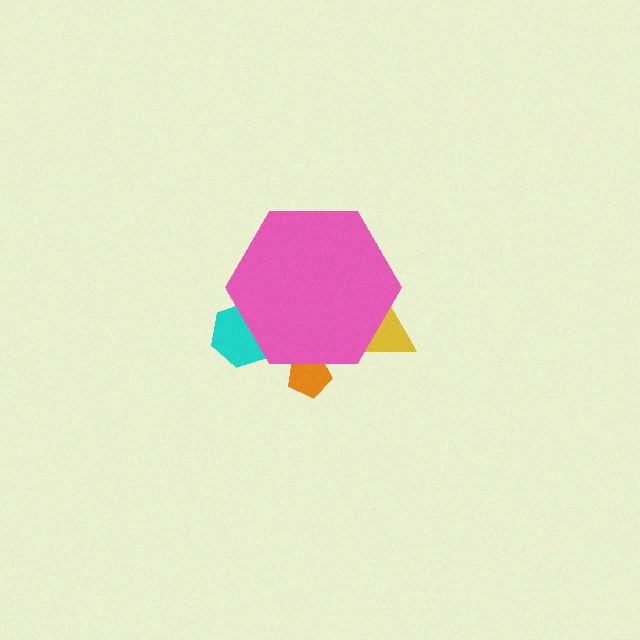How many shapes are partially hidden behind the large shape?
3 shapes are partially hidden.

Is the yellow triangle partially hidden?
Yes, the yellow triangle is partially hidden behind the pink hexagon.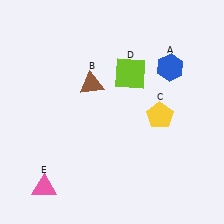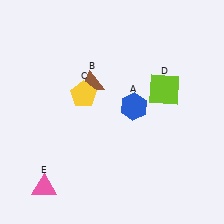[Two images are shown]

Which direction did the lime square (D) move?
The lime square (D) moved right.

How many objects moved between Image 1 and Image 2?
3 objects moved between the two images.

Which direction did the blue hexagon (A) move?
The blue hexagon (A) moved down.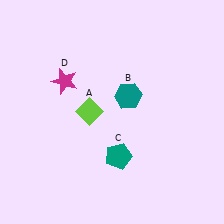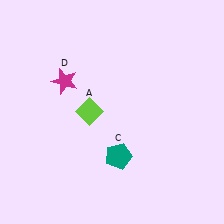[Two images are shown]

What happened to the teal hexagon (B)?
The teal hexagon (B) was removed in Image 2. It was in the top-right area of Image 1.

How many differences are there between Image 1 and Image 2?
There is 1 difference between the two images.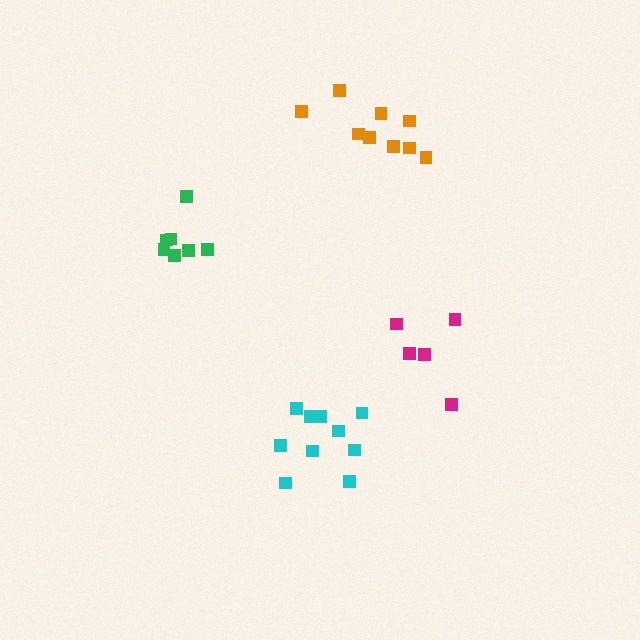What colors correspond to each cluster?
The clusters are colored: green, orange, magenta, cyan.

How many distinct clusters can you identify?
There are 4 distinct clusters.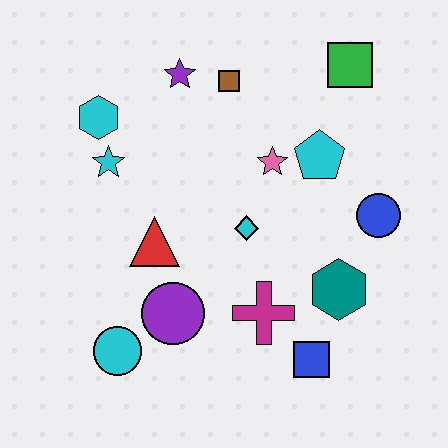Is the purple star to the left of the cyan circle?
No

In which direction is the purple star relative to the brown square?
The purple star is to the left of the brown square.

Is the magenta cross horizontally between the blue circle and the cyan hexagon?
Yes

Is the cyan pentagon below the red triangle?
No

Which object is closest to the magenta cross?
The blue square is closest to the magenta cross.